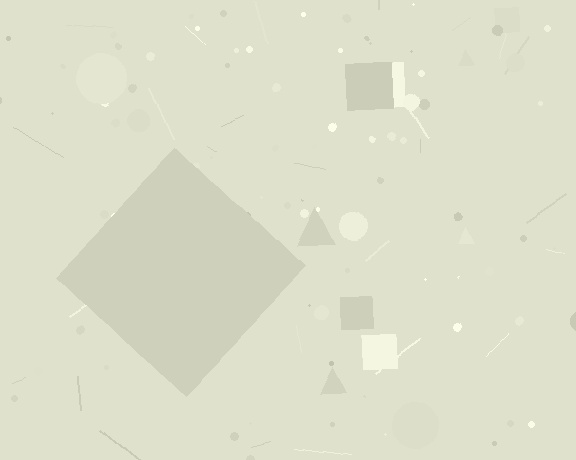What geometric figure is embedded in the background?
A diamond is embedded in the background.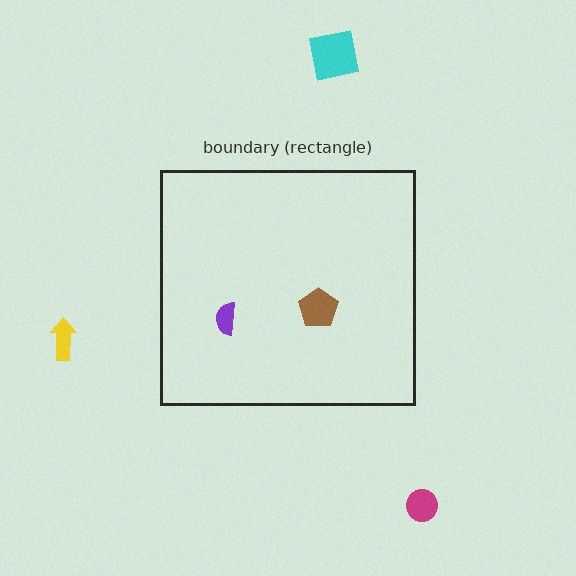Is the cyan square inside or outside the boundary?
Outside.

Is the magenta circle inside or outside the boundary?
Outside.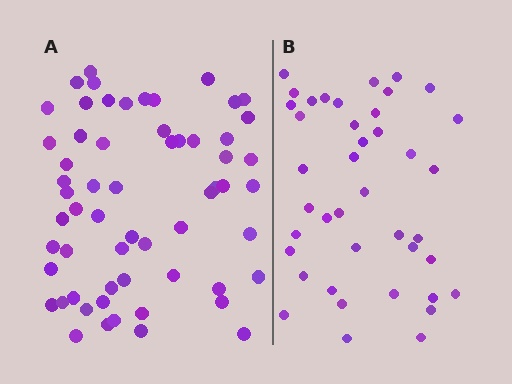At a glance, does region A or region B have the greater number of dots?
Region A (the left region) has more dots.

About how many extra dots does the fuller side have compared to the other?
Region A has approximately 20 more dots than region B.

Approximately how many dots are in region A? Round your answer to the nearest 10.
About 60 dots.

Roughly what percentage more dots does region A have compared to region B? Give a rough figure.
About 45% more.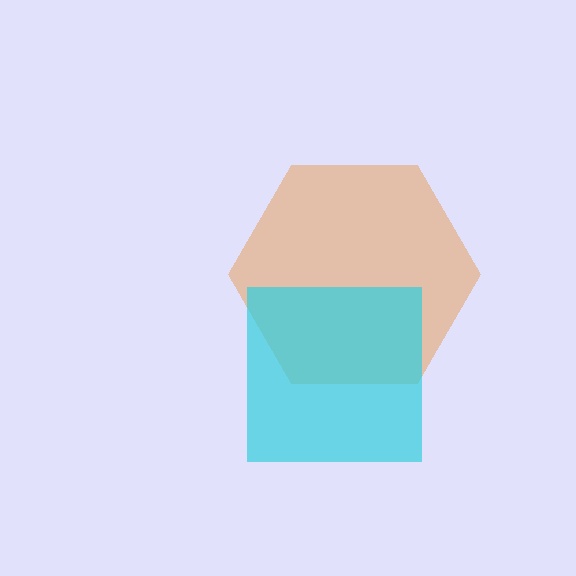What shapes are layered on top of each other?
The layered shapes are: an orange hexagon, a cyan square.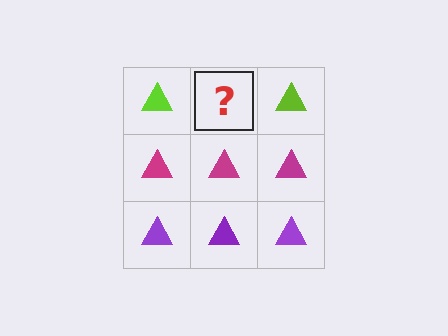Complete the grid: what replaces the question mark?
The question mark should be replaced with a lime triangle.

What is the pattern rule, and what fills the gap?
The rule is that each row has a consistent color. The gap should be filled with a lime triangle.